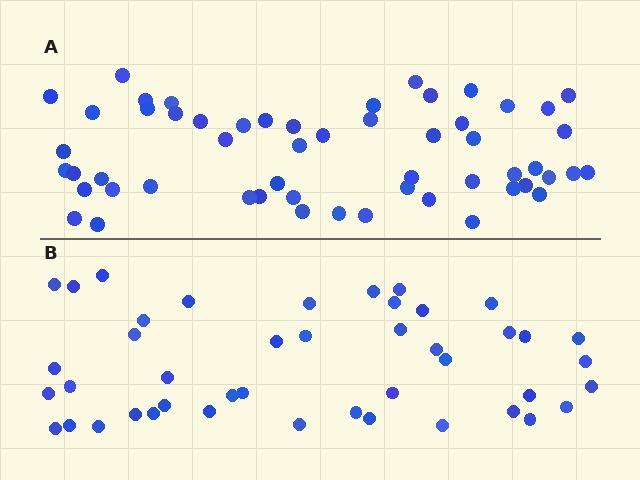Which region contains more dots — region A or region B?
Region A (the top region) has more dots.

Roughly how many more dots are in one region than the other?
Region A has roughly 12 or so more dots than region B.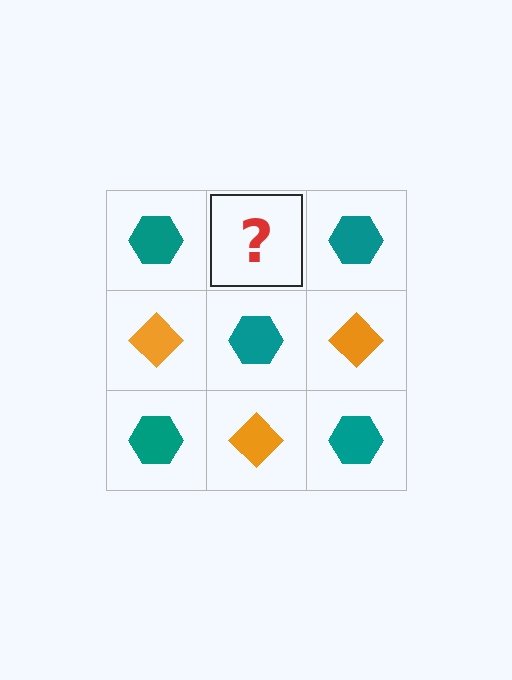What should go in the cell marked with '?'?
The missing cell should contain an orange diamond.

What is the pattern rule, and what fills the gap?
The rule is that it alternates teal hexagon and orange diamond in a checkerboard pattern. The gap should be filled with an orange diamond.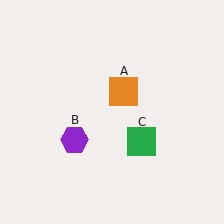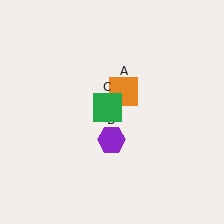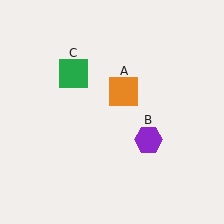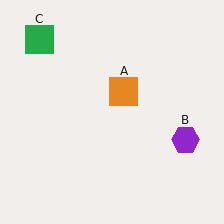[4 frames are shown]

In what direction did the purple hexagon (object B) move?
The purple hexagon (object B) moved right.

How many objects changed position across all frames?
2 objects changed position: purple hexagon (object B), green square (object C).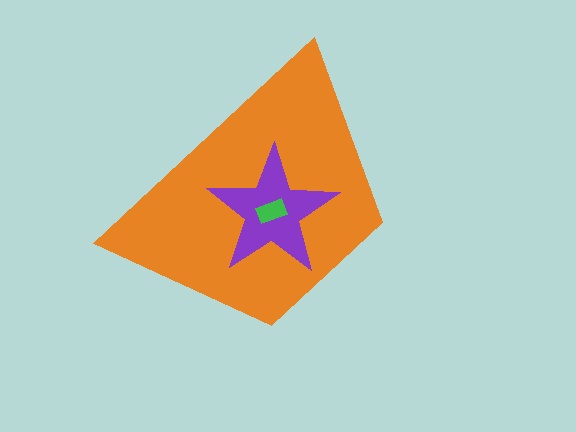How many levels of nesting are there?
3.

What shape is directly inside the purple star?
The green rectangle.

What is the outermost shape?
The orange trapezoid.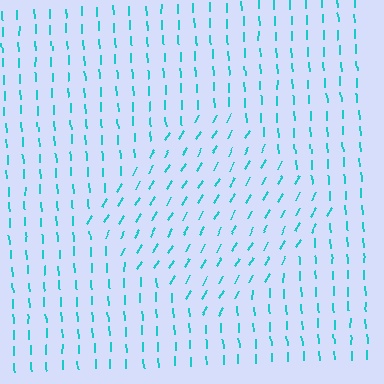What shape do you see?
I see a diamond.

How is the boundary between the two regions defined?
The boundary is defined purely by a change in line orientation (approximately 34 degrees difference). All lines are the same color and thickness.